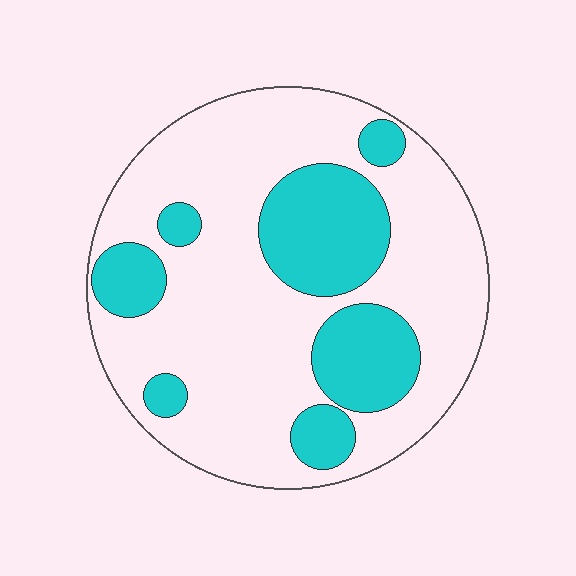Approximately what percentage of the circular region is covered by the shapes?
Approximately 30%.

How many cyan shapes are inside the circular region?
7.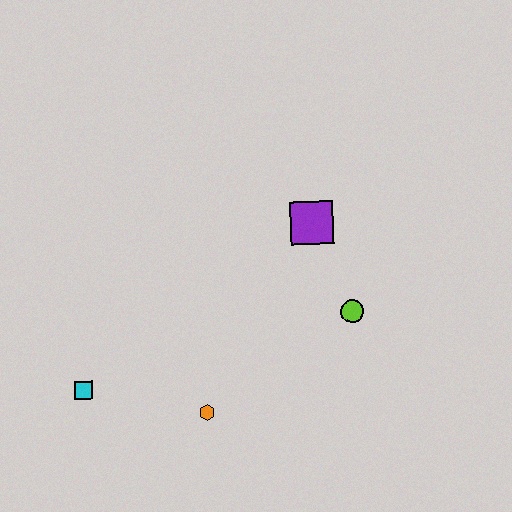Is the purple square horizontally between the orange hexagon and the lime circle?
Yes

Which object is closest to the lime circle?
The purple square is closest to the lime circle.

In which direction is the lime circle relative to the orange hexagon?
The lime circle is to the right of the orange hexagon.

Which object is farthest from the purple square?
The cyan square is farthest from the purple square.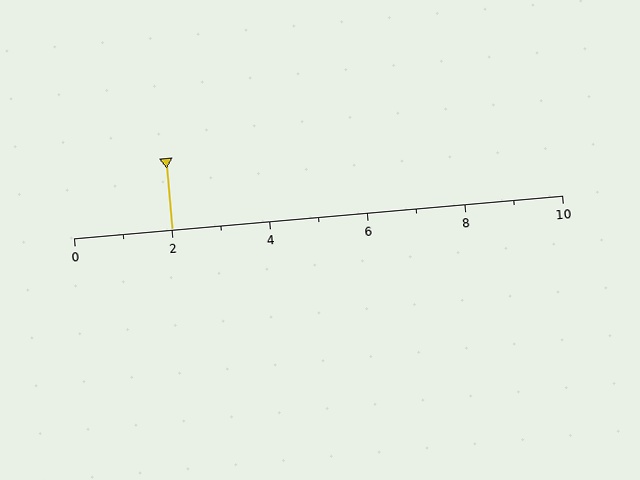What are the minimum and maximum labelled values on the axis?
The axis runs from 0 to 10.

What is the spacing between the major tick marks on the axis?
The major ticks are spaced 2 apart.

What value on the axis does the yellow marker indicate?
The marker indicates approximately 2.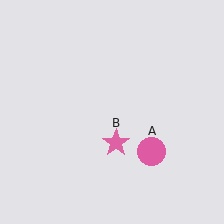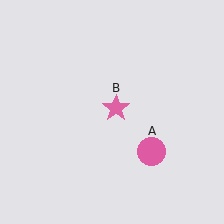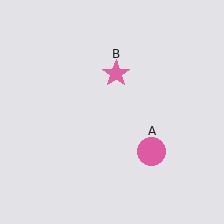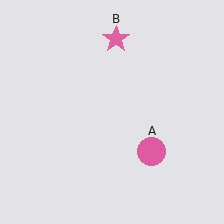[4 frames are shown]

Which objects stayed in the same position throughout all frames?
Pink circle (object A) remained stationary.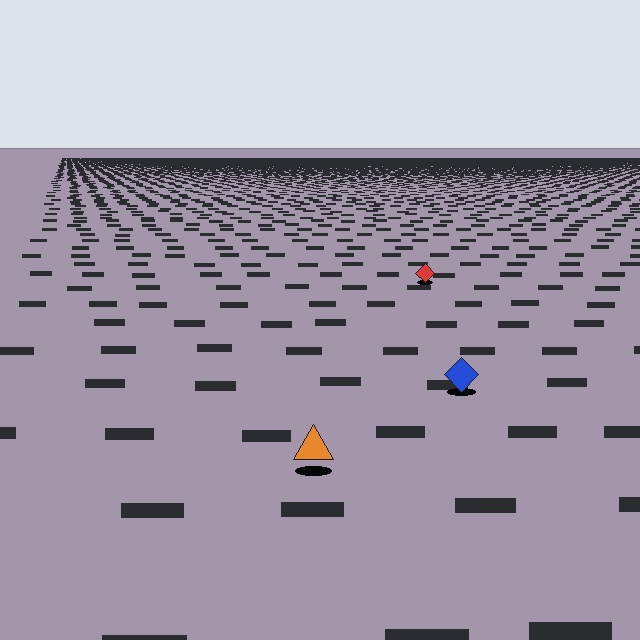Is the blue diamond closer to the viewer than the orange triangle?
No. The orange triangle is closer — you can tell from the texture gradient: the ground texture is coarser near it.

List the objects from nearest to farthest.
From nearest to farthest: the orange triangle, the blue diamond, the red diamond.